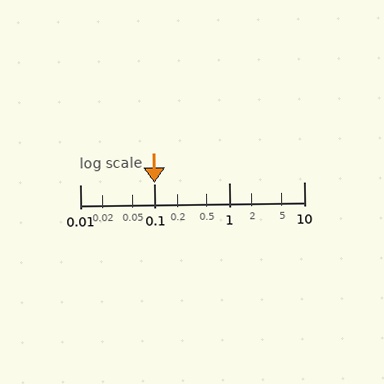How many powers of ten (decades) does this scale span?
The scale spans 3 decades, from 0.01 to 10.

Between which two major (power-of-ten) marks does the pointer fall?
The pointer is between 0.1 and 1.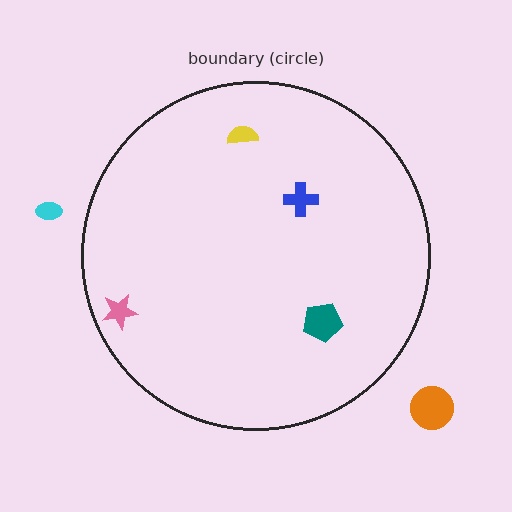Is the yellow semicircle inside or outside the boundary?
Inside.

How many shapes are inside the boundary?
4 inside, 2 outside.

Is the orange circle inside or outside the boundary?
Outside.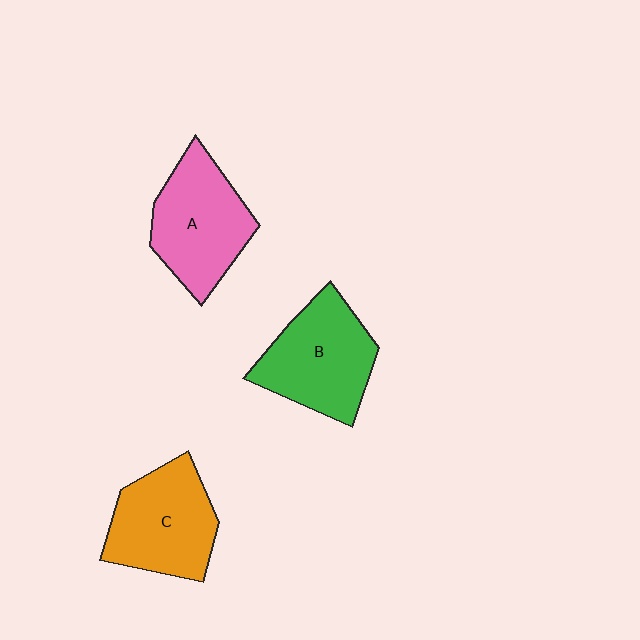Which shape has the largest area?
Shape B (green).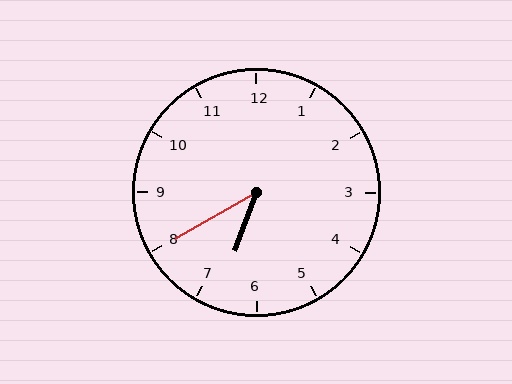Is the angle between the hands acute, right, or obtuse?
It is acute.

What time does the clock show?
6:40.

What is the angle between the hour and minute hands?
Approximately 40 degrees.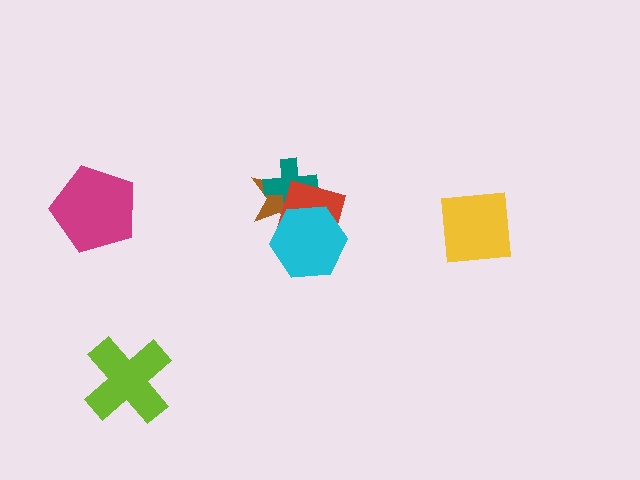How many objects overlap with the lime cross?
0 objects overlap with the lime cross.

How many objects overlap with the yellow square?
0 objects overlap with the yellow square.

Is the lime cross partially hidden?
No, no other shape covers it.